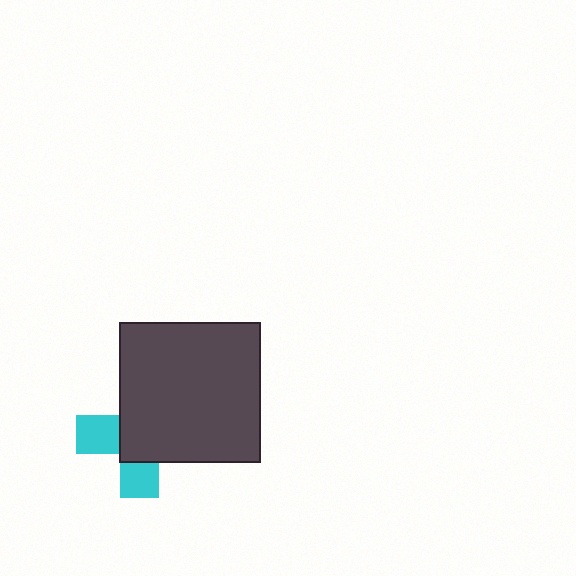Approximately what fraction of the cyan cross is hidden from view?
Roughly 64% of the cyan cross is hidden behind the dark gray square.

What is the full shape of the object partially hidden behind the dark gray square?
The partially hidden object is a cyan cross.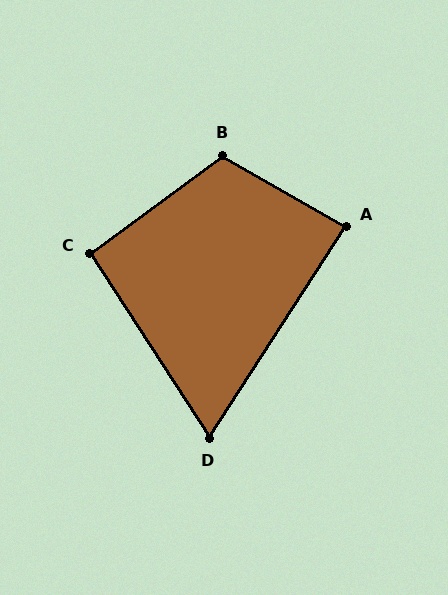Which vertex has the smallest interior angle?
D, at approximately 66 degrees.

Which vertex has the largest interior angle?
B, at approximately 114 degrees.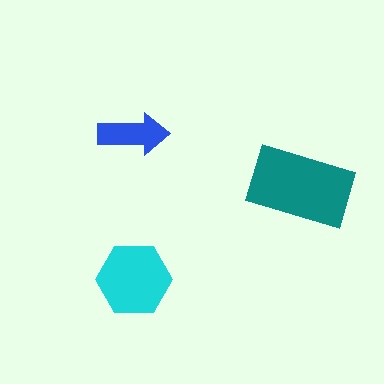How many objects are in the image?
There are 3 objects in the image.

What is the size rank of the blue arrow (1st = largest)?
3rd.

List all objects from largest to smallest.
The teal rectangle, the cyan hexagon, the blue arrow.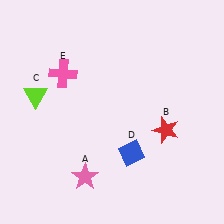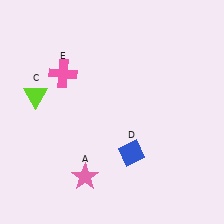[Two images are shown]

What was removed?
The red star (B) was removed in Image 2.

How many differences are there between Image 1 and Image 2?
There is 1 difference between the two images.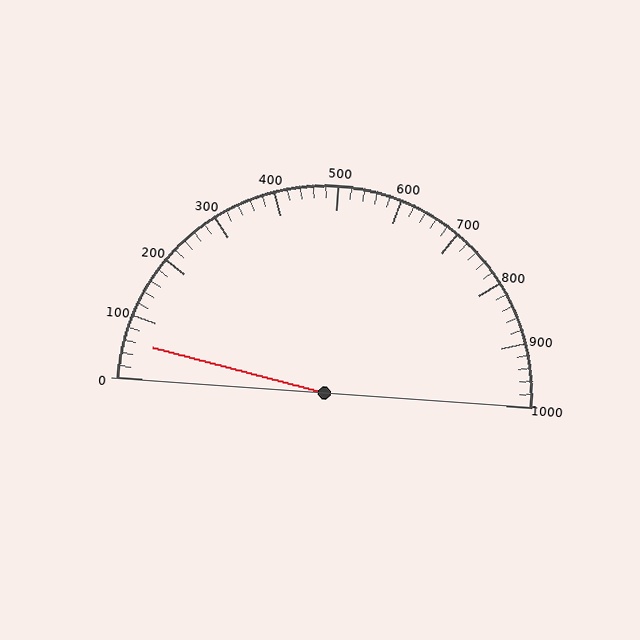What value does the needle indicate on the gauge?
The needle indicates approximately 60.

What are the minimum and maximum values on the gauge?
The gauge ranges from 0 to 1000.